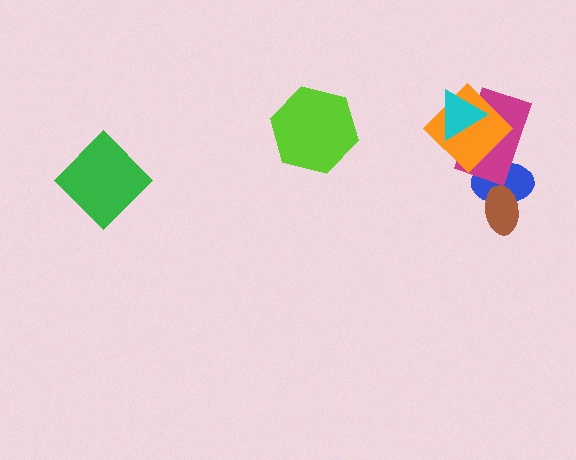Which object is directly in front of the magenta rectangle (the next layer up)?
The orange diamond is directly in front of the magenta rectangle.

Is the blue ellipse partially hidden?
Yes, it is partially covered by another shape.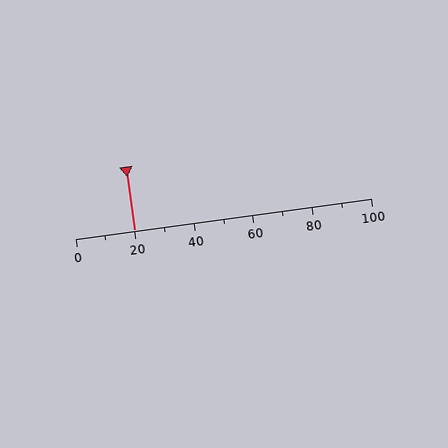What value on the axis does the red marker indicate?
The marker indicates approximately 20.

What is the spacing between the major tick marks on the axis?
The major ticks are spaced 20 apart.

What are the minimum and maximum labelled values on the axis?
The axis runs from 0 to 100.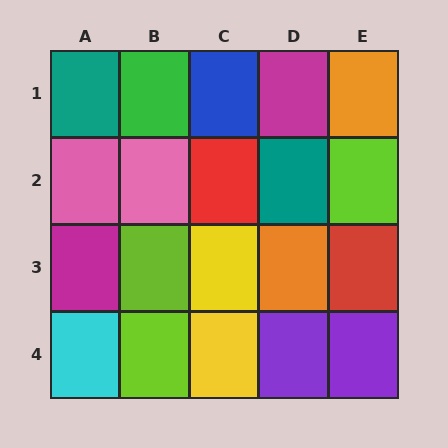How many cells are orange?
2 cells are orange.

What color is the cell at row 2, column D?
Teal.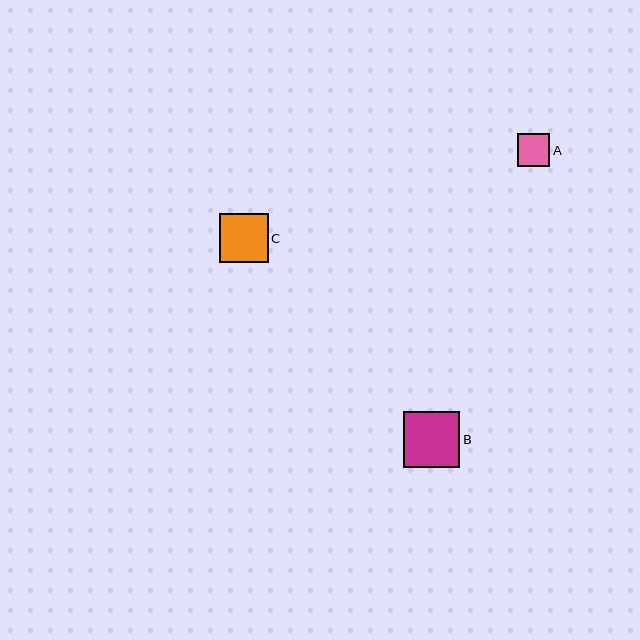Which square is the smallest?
Square A is the smallest with a size of approximately 33 pixels.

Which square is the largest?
Square B is the largest with a size of approximately 56 pixels.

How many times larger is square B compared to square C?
Square B is approximately 1.1 times the size of square C.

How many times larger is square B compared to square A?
Square B is approximately 1.7 times the size of square A.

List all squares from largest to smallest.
From largest to smallest: B, C, A.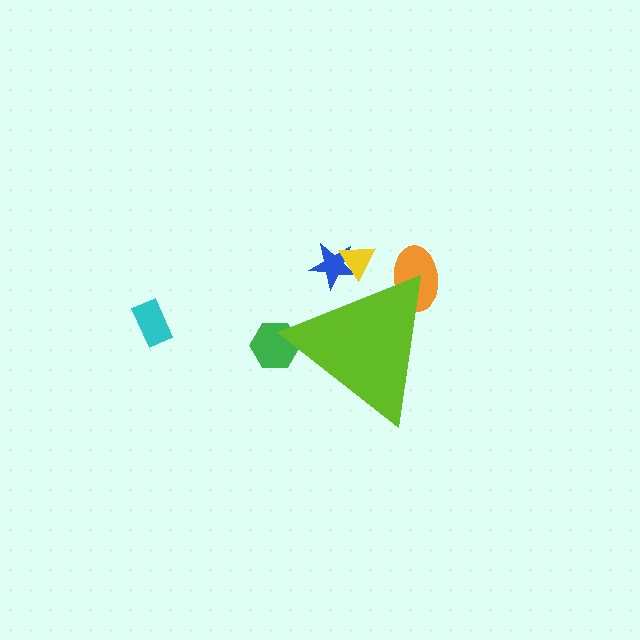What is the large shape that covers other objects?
A lime triangle.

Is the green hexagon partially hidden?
Yes, the green hexagon is partially hidden behind the lime triangle.